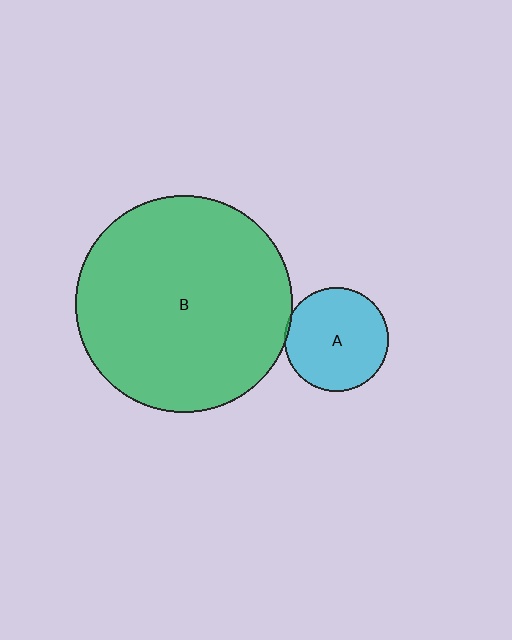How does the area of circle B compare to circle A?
Approximately 4.3 times.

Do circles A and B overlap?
Yes.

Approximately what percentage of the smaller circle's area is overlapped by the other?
Approximately 5%.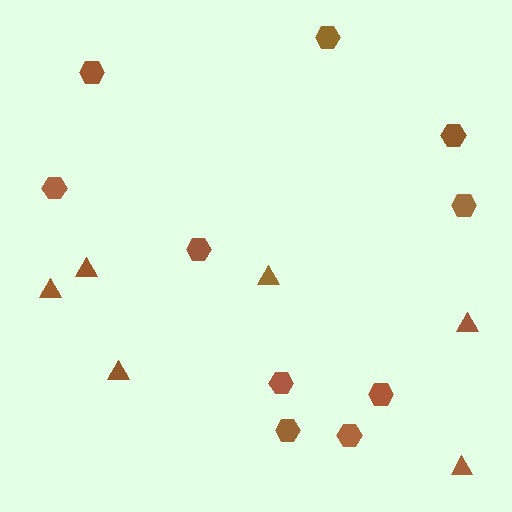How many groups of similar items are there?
There are 2 groups: one group of triangles (6) and one group of hexagons (10).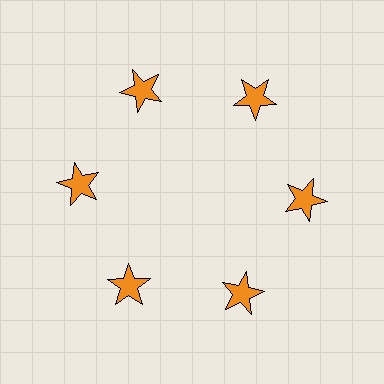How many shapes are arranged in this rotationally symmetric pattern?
There are 6 shapes, arranged in 6 groups of 1.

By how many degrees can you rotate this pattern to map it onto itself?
The pattern maps onto itself every 60 degrees of rotation.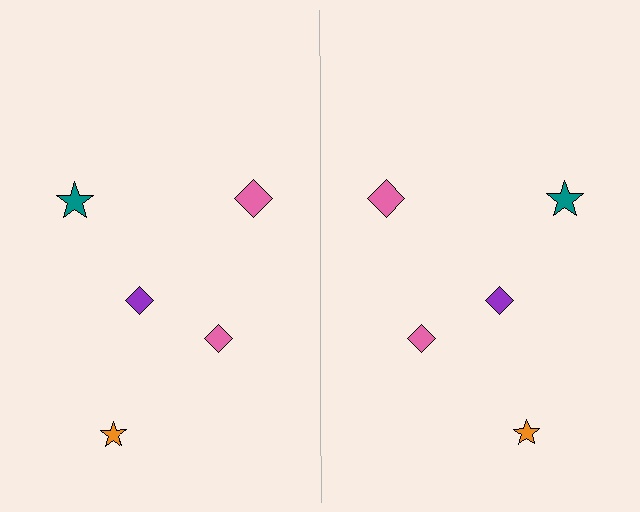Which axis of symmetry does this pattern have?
The pattern has a vertical axis of symmetry running through the center of the image.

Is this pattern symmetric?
Yes, this pattern has bilateral (reflection) symmetry.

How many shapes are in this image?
There are 10 shapes in this image.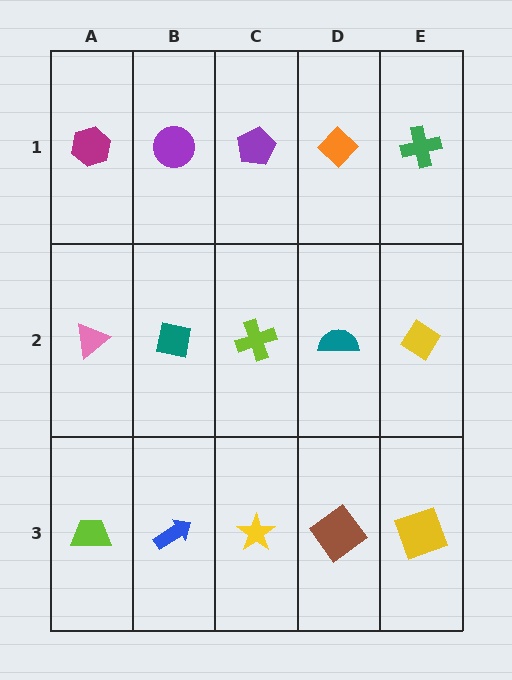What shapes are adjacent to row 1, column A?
A pink triangle (row 2, column A), a purple circle (row 1, column B).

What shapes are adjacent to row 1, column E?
A yellow diamond (row 2, column E), an orange diamond (row 1, column D).